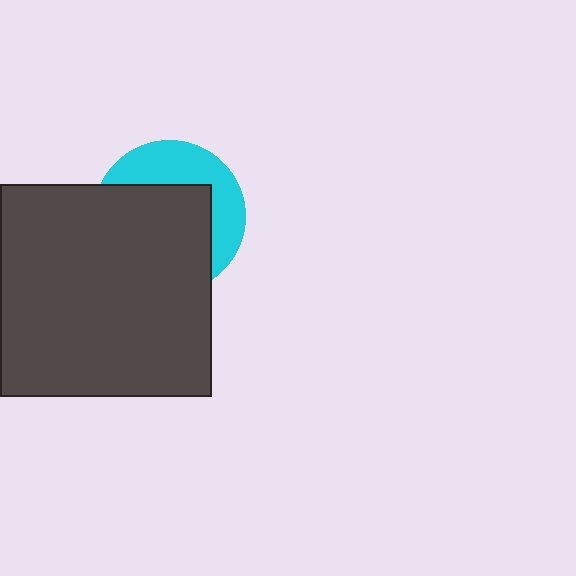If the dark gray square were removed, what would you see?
You would see the complete cyan circle.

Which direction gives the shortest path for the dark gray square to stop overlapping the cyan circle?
Moving toward the lower-left gives the shortest separation.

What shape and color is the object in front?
The object in front is a dark gray square.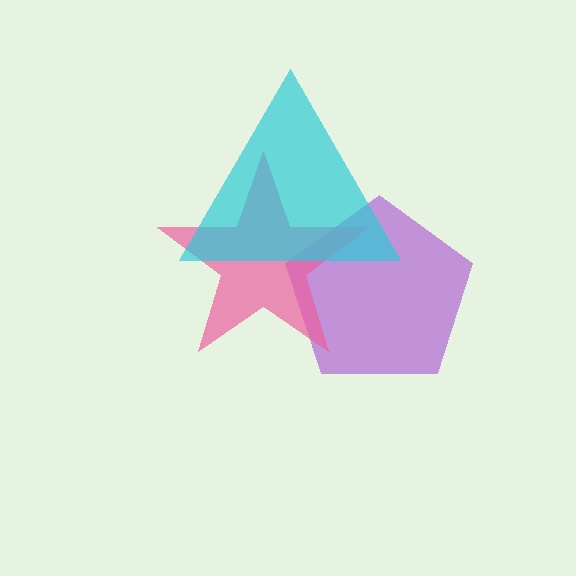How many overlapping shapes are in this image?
There are 3 overlapping shapes in the image.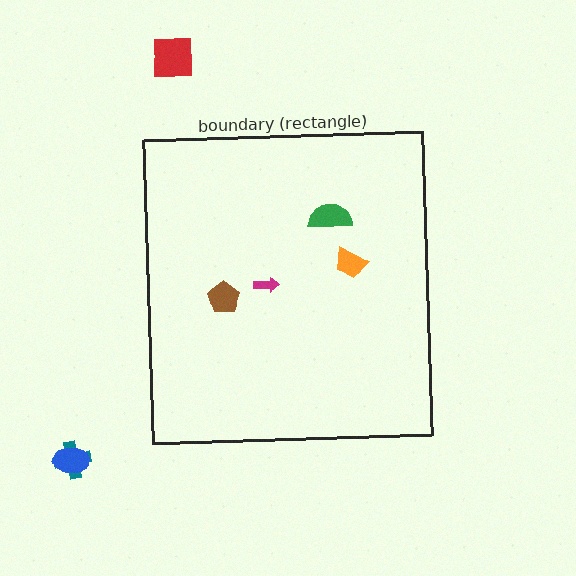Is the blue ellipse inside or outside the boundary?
Outside.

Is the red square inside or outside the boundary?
Outside.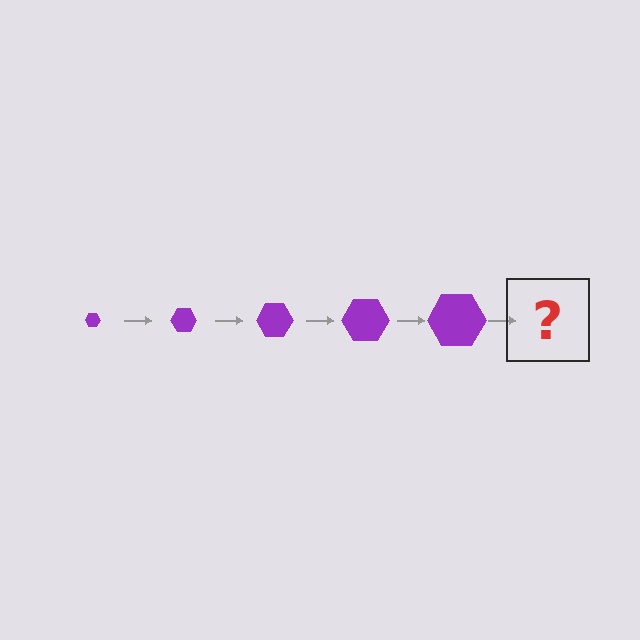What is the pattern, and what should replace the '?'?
The pattern is that the hexagon gets progressively larger each step. The '?' should be a purple hexagon, larger than the previous one.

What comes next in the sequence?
The next element should be a purple hexagon, larger than the previous one.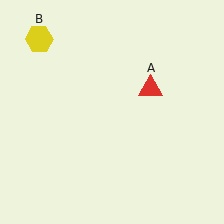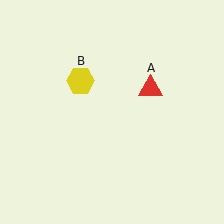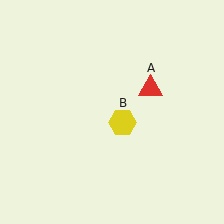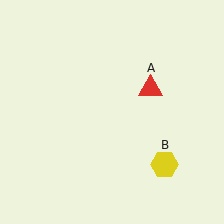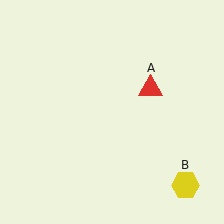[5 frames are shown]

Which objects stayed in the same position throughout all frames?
Red triangle (object A) remained stationary.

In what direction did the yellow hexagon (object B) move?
The yellow hexagon (object B) moved down and to the right.